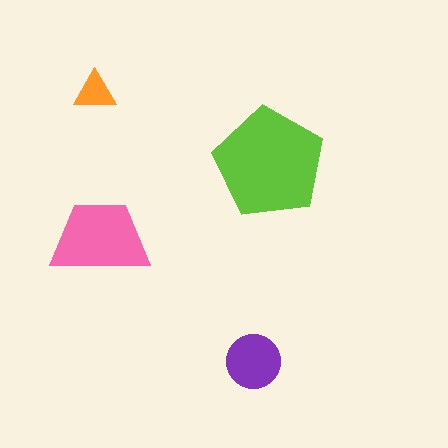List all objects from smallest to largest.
The orange triangle, the purple circle, the pink trapezoid, the lime pentagon.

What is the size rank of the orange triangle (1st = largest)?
4th.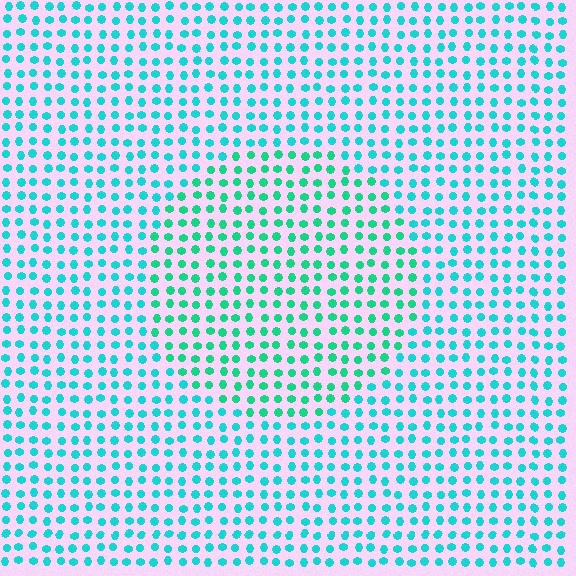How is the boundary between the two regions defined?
The boundary is defined purely by a slight shift in hue (about 24 degrees). Spacing, size, and orientation are identical on both sides.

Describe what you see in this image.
The image is filled with small cyan elements in a uniform arrangement. A circle-shaped region is visible where the elements are tinted to a slightly different hue, forming a subtle color boundary.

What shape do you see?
I see a circle.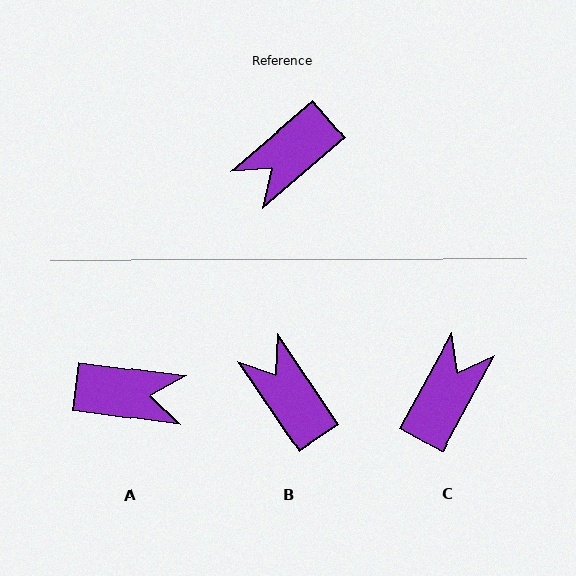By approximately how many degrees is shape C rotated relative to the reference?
Approximately 159 degrees clockwise.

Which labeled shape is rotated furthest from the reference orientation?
C, about 159 degrees away.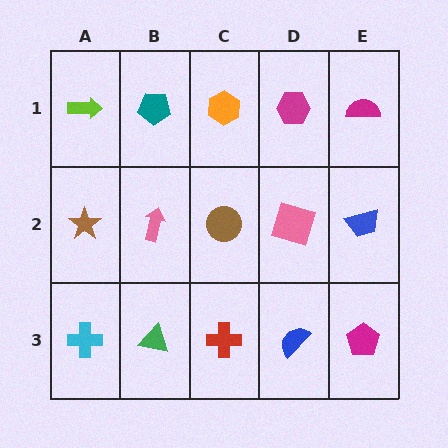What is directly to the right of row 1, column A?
A teal pentagon.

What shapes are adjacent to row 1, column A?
A brown star (row 2, column A), a teal pentagon (row 1, column B).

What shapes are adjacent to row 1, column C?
A brown circle (row 2, column C), a teal pentagon (row 1, column B), a magenta hexagon (row 1, column D).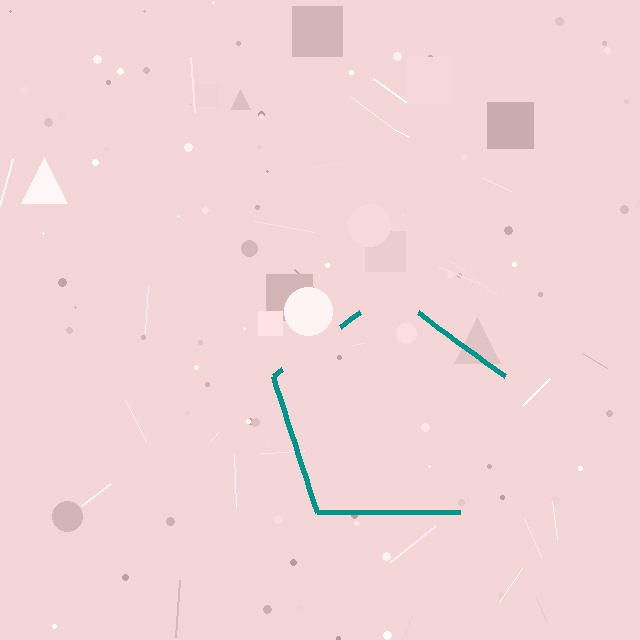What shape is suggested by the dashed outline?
The dashed outline suggests a pentagon.